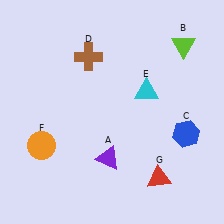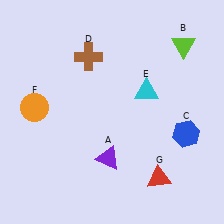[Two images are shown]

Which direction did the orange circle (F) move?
The orange circle (F) moved up.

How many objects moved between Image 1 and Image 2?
1 object moved between the two images.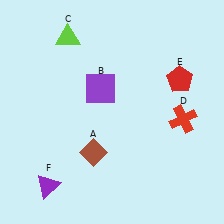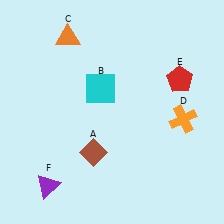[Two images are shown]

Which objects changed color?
B changed from purple to cyan. C changed from lime to orange. D changed from red to orange.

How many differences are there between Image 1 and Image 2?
There are 3 differences between the two images.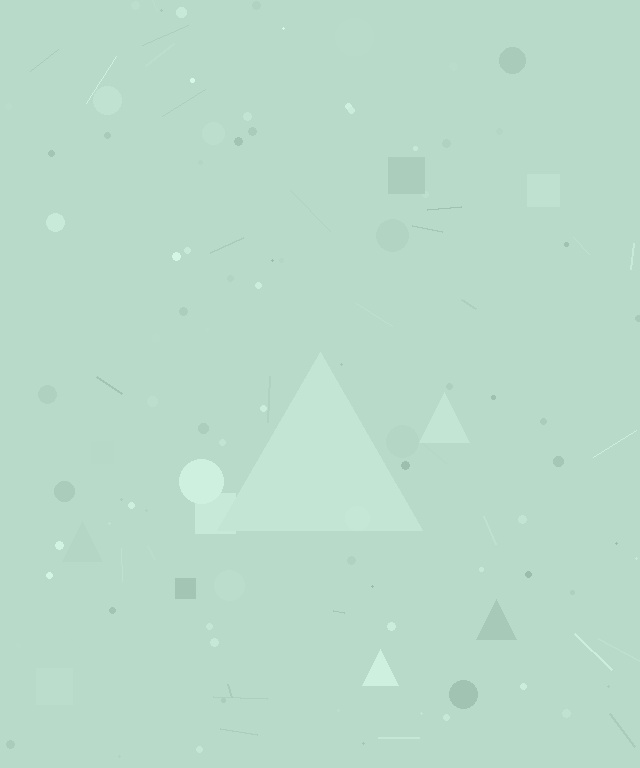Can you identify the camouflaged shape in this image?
The camouflaged shape is a triangle.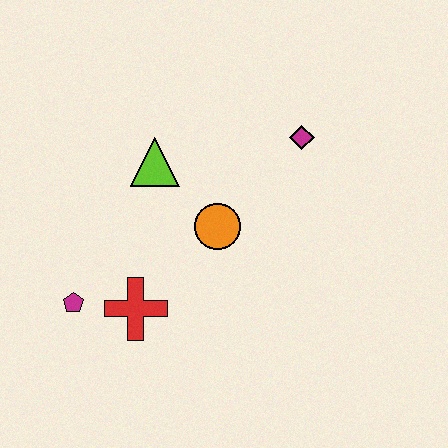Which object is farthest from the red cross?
The magenta diamond is farthest from the red cross.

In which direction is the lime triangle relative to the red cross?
The lime triangle is above the red cross.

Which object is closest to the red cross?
The magenta pentagon is closest to the red cross.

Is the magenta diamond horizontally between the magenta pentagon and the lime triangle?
No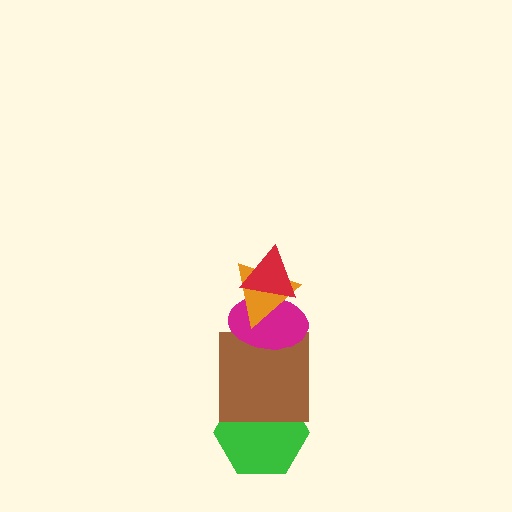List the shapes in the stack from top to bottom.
From top to bottom: the red triangle, the orange triangle, the magenta ellipse, the brown square, the green hexagon.